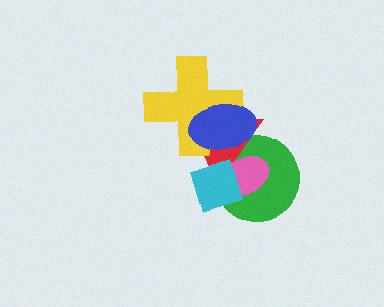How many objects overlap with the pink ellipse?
4 objects overlap with the pink ellipse.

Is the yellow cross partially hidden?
Yes, it is partially covered by another shape.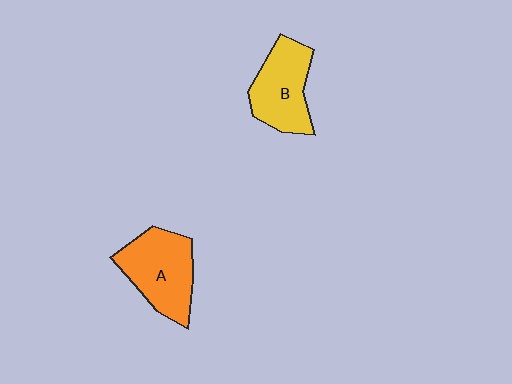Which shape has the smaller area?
Shape B (yellow).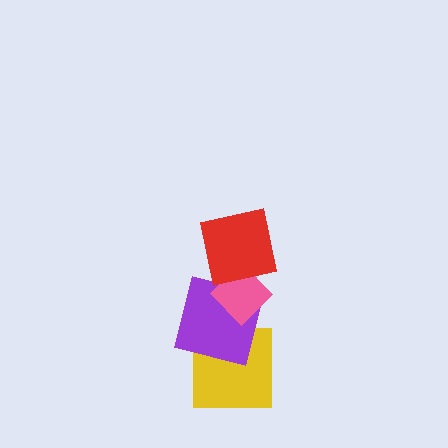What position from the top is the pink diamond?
The pink diamond is 2nd from the top.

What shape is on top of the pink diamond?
The red square is on top of the pink diamond.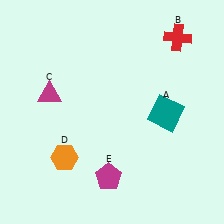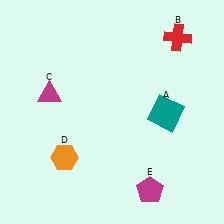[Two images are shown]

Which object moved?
The magenta pentagon (E) moved right.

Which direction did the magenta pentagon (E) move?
The magenta pentagon (E) moved right.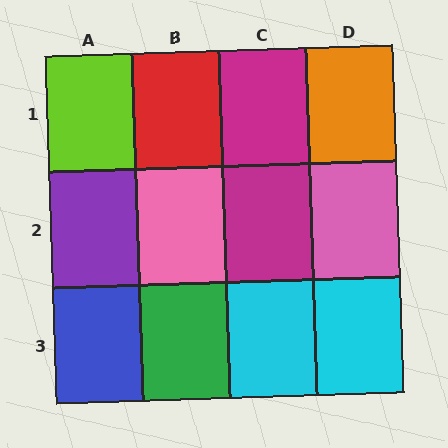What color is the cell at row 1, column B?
Red.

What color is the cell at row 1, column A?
Lime.